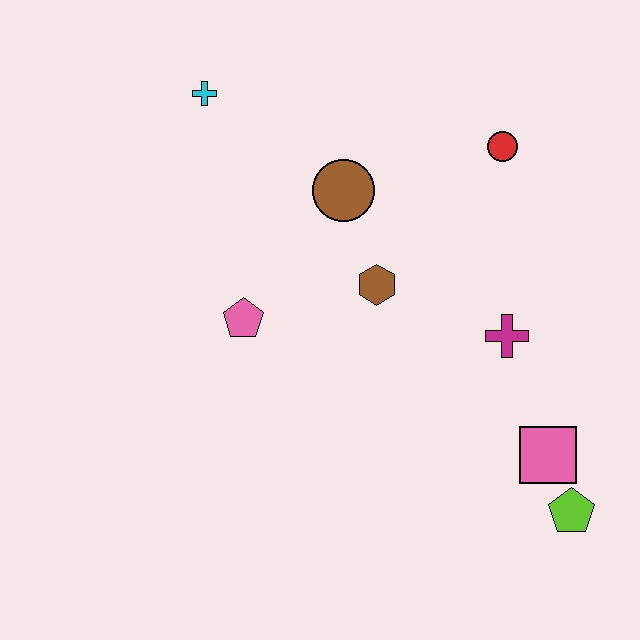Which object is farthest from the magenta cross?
The cyan cross is farthest from the magenta cross.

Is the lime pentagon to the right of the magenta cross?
Yes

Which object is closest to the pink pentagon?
The brown hexagon is closest to the pink pentagon.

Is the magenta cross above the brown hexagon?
No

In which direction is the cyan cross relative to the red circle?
The cyan cross is to the left of the red circle.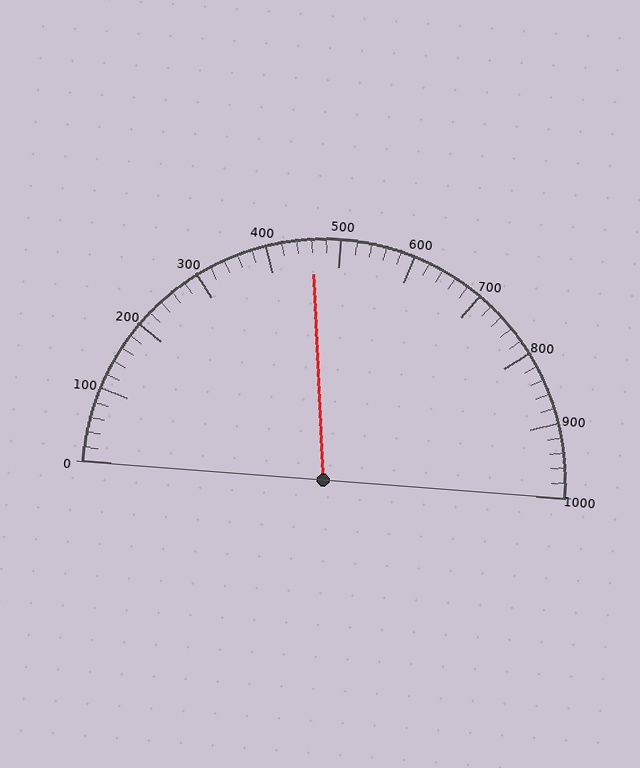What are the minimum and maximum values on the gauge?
The gauge ranges from 0 to 1000.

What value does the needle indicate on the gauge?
The needle indicates approximately 460.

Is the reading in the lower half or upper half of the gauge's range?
The reading is in the lower half of the range (0 to 1000).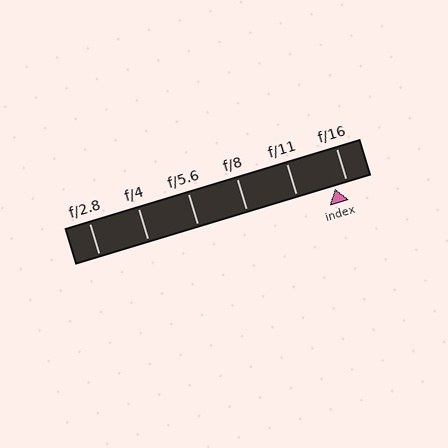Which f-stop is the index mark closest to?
The index mark is closest to f/16.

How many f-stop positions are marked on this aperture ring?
There are 6 f-stop positions marked.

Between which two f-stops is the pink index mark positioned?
The index mark is between f/11 and f/16.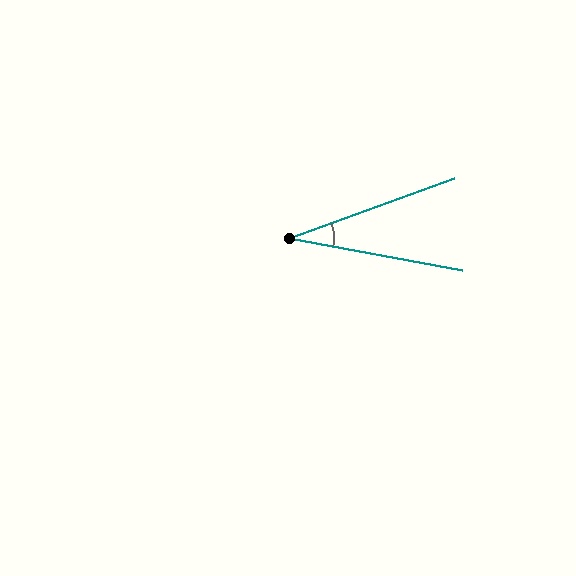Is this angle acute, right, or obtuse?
It is acute.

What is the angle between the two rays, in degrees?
Approximately 30 degrees.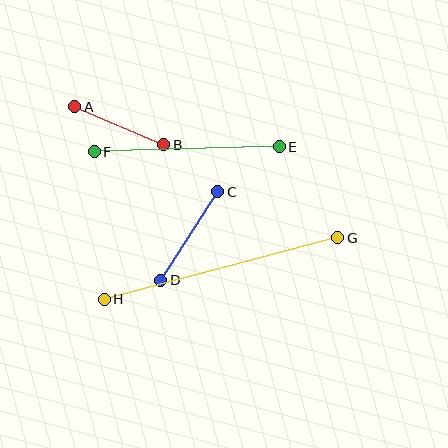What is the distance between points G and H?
The distance is approximately 241 pixels.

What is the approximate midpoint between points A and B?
The midpoint is at approximately (119, 126) pixels.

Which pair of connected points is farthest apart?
Points G and H are farthest apart.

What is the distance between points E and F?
The distance is approximately 185 pixels.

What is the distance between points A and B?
The distance is approximately 97 pixels.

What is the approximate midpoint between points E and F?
The midpoint is at approximately (187, 149) pixels.